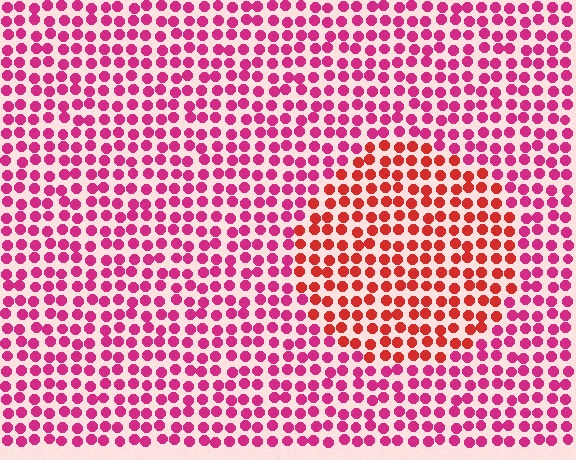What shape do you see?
I see a circle.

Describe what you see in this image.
The image is filled with small magenta elements in a uniform arrangement. A circle-shaped region is visible where the elements are tinted to a slightly different hue, forming a subtle color boundary.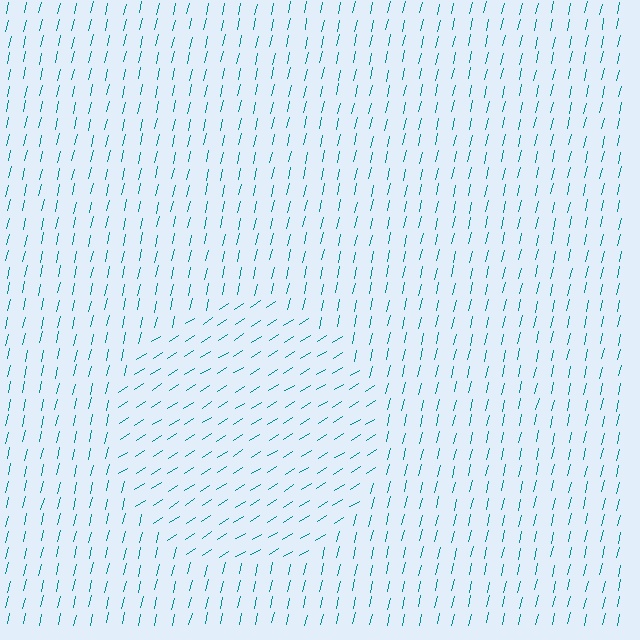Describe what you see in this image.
The image is filled with small teal line segments. A circle region in the image has lines oriented differently from the surrounding lines, creating a visible texture boundary.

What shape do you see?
I see a circle.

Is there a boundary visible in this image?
Yes, there is a texture boundary formed by a change in line orientation.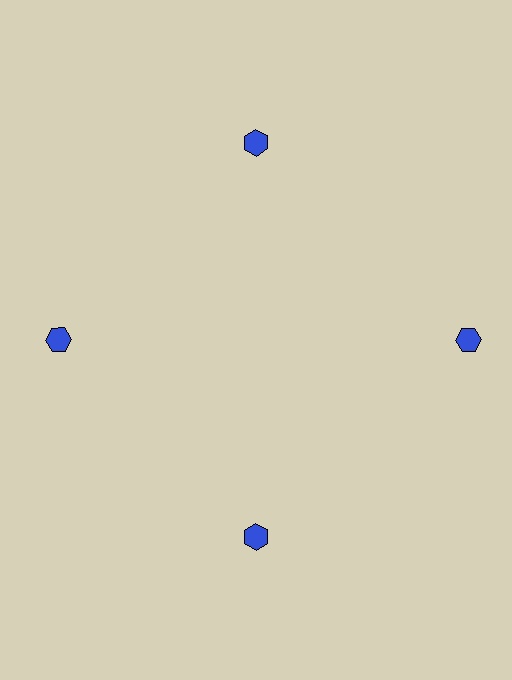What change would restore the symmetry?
The symmetry would be restored by moving it inward, back onto the ring so that all 4 hexagons sit at equal angles and equal distance from the center.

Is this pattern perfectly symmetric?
No. The 4 blue hexagons are arranged in a ring, but one element near the 3 o'clock position is pushed outward from the center, breaking the 4-fold rotational symmetry.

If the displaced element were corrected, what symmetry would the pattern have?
It would have 4-fold rotational symmetry — the pattern would map onto itself every 90 degrees.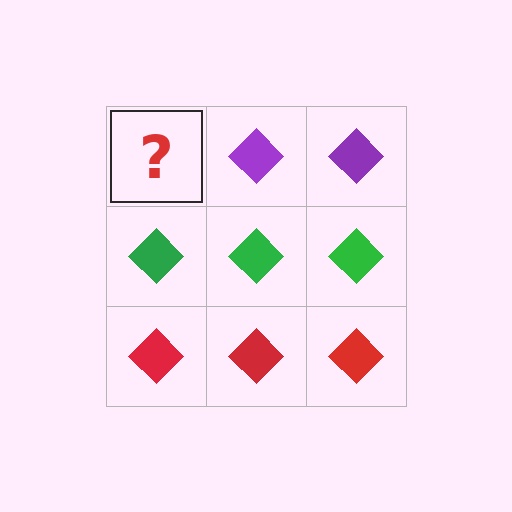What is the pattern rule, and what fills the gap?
The rule is that each row has a consistent color. The gap should be filled with a purple diamond.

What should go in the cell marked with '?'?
The missing cell should contain a purple diamond.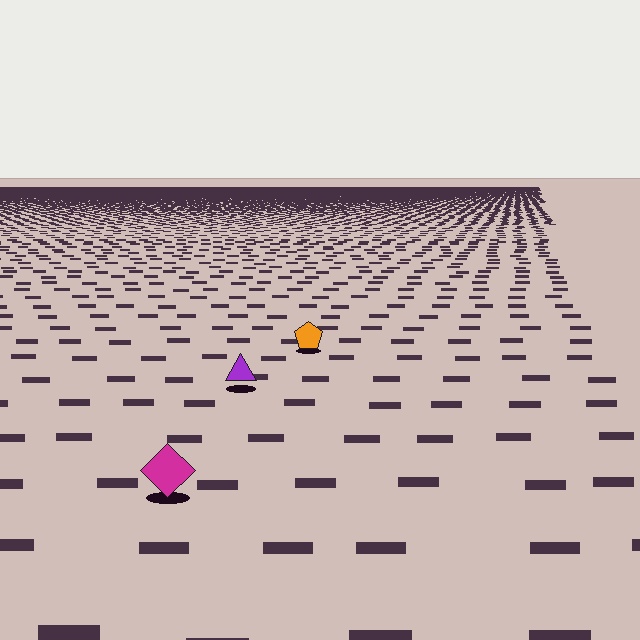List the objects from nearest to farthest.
From nearest to farthest: the magenta diamond, the purple triangle, the orange pentagon.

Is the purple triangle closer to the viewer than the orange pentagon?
Yes. The purple triangle is closer — you can tell from the texture gradient: the ground texture is coarser near it.